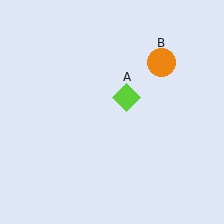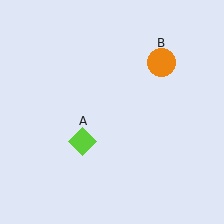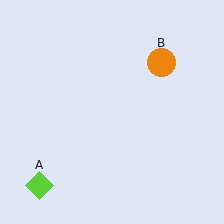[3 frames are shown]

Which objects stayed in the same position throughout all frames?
Orange circle (object B) remained stationary.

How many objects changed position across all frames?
1 object changed position: lime diamond (object A).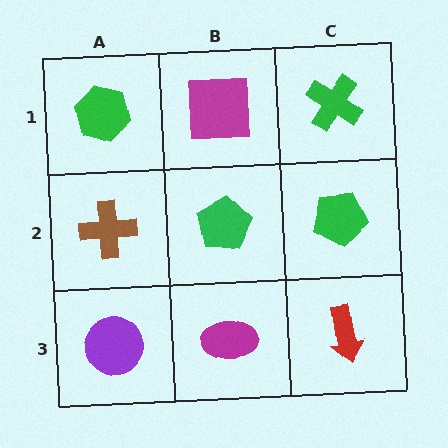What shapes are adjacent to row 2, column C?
A green cross (row 1, column C), a red arrow (row 3, column C), a green pentagon (row 2, column B).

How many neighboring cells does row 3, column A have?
2.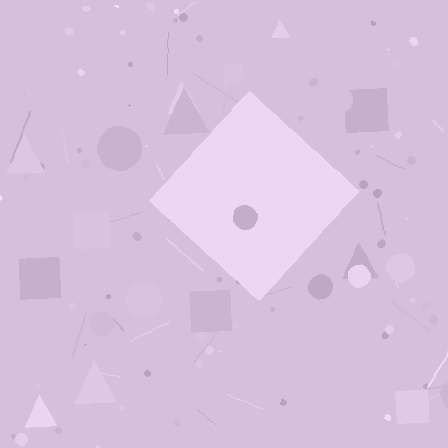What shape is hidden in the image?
A diamond is hidden in the image.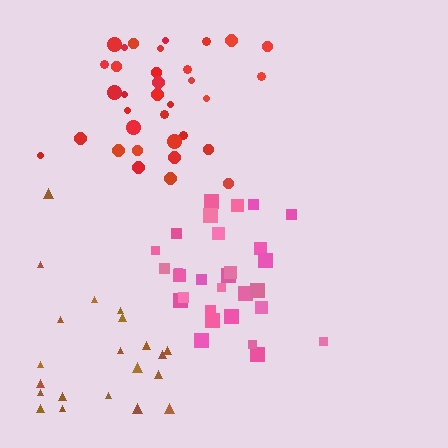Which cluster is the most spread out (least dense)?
Brown.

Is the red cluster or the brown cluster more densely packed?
Red.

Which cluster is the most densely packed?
Pink.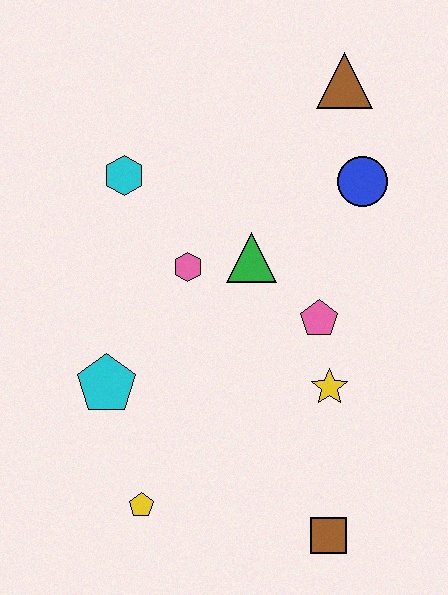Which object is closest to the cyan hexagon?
The pink hexagon is closest to the cyan hexagon.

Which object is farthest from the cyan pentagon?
The brown triangle is farthest from the cyan pentagon.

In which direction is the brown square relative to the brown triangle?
The brown square is below the brown triangle.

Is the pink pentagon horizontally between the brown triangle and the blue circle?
No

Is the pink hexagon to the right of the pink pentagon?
No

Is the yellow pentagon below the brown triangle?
Yes